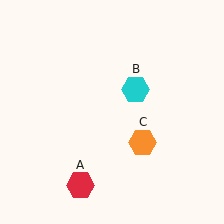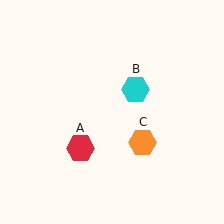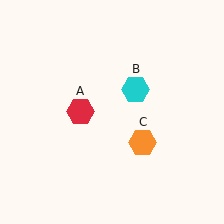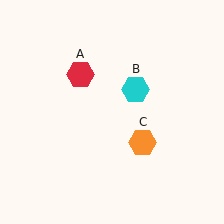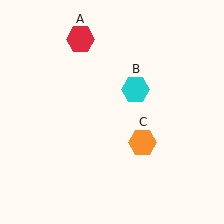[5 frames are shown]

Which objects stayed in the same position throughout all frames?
Cyan hexagon (object B) and orange hexagon (object C) remained stationary.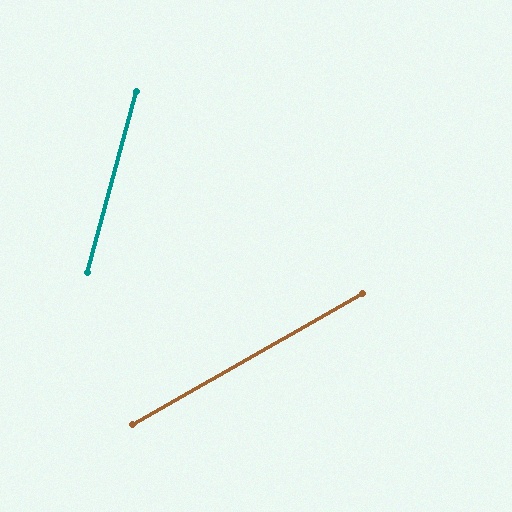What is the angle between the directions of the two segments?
Approximately 45 degrees.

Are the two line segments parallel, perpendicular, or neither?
Neither parallel nor perpendicular — they differ by about 45°.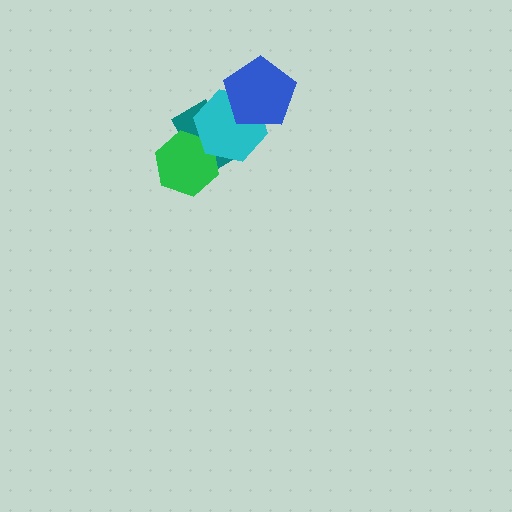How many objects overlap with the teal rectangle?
2 objects overlap with the teal rectangle.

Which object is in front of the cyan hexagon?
The blue pentagon is in front of the cyan hexagon.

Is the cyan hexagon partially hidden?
Yes, it is partially covered by another shape.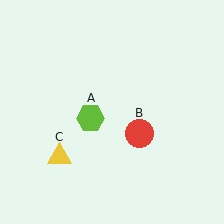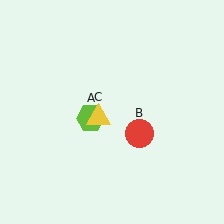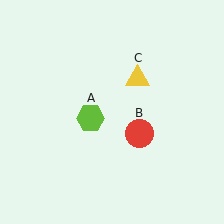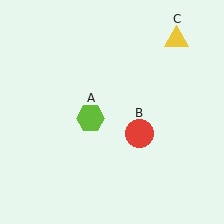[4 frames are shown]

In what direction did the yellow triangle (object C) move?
The yellow triangle (object C) moved up and to the right.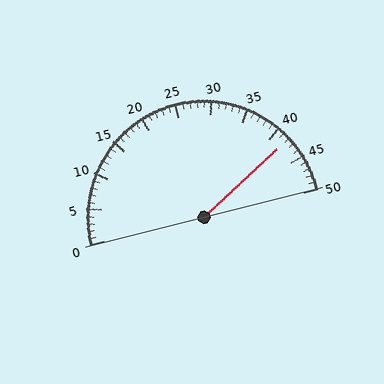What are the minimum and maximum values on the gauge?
The gauge ranges from 0 to 50.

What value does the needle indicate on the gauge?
The needle indicates approximately 42.